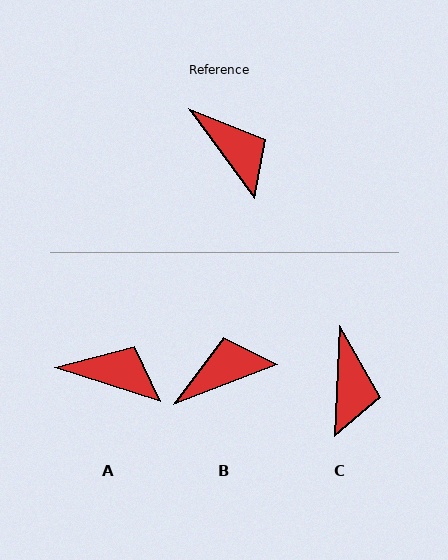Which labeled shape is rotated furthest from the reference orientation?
B, about 75 degrees away.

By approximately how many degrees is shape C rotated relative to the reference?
Approximately 39 degrees clockwise.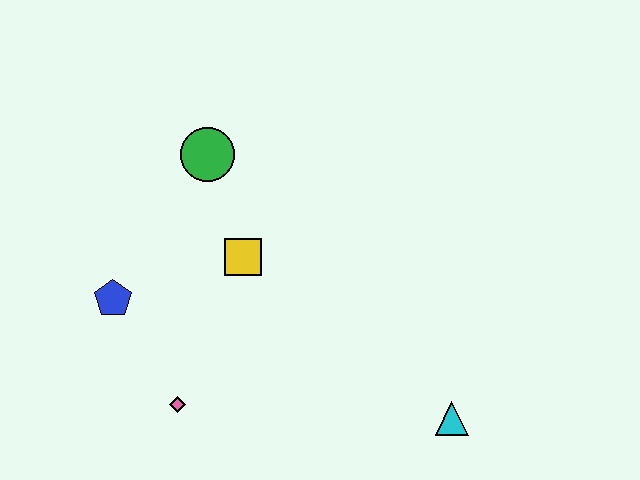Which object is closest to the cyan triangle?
The yellow square is closest to the cyan triangle.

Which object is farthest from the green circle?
The cyan triangle is farthest from the green circle.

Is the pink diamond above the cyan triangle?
Yes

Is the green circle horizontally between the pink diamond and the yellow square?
Yes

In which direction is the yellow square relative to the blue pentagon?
The yellow square is to the right of the blue pentagon.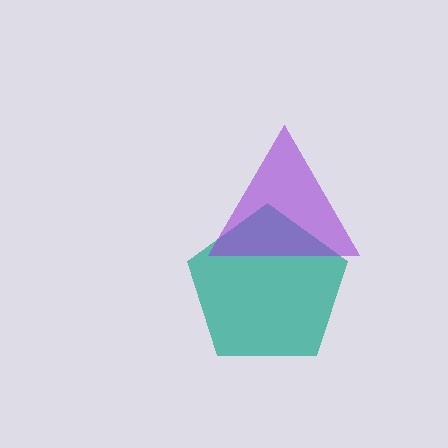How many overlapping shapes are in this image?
There are 2 overlapping shapes in the image.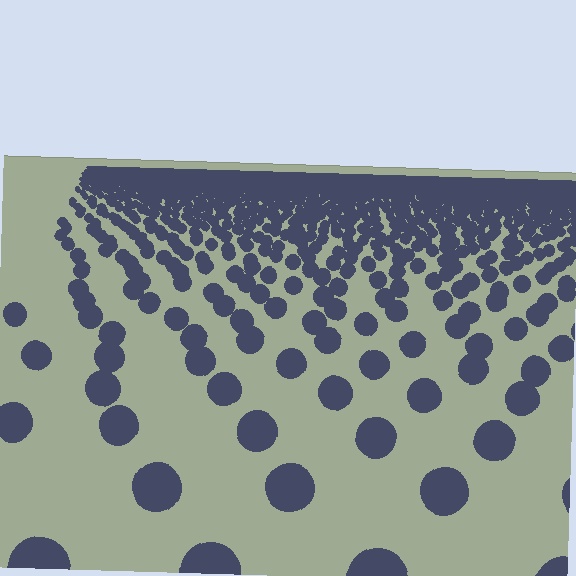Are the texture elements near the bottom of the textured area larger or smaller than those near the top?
Larger. Near the bottom, elements are closer to the viewer and appear at a bigger on-screen size.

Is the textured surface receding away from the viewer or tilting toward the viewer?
The surface is receding away from the viewer. Texture elements get smaller and denser toward the top.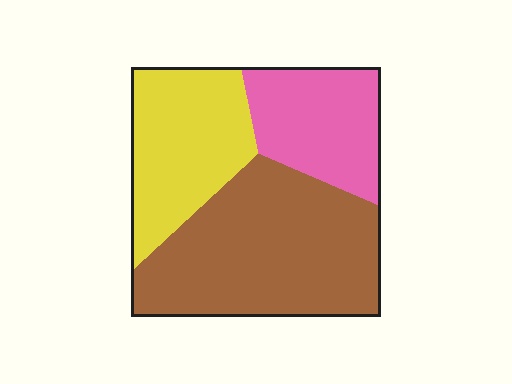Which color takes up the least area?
Pink, at roughly 25%.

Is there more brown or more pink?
Brown.